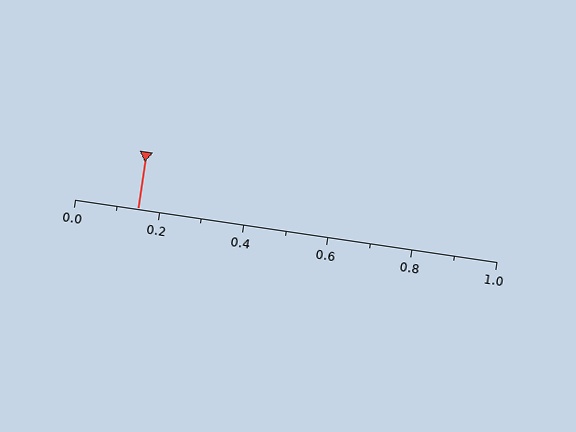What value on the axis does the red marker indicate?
The marker indicates approximately 0.15.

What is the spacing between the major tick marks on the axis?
The major ticks are spaced 0.2 apart.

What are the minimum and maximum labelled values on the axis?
The axis runs from 0.0 to 1.0.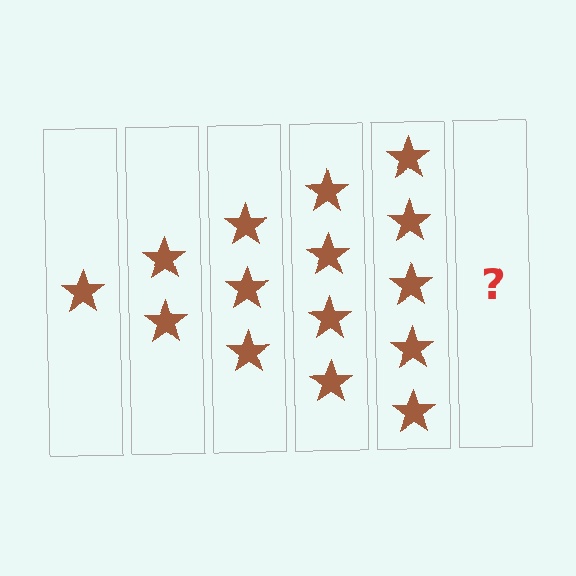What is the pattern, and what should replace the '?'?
The pattern is that each step adds one more star. The '?' should be 6 stars.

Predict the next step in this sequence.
The next step is 6 stars.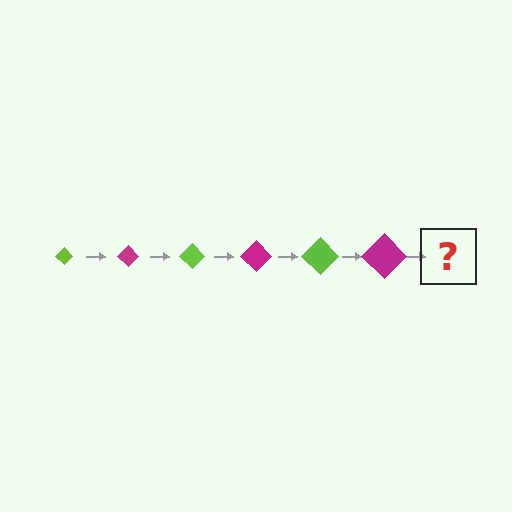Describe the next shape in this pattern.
It should be a lime diamond, larger than the previous one.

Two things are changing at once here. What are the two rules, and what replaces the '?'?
The two rules are that the diamond grows larger each step and the color cycles through lime and magenta. The '?' should be a lime diamond, larger than the previous one.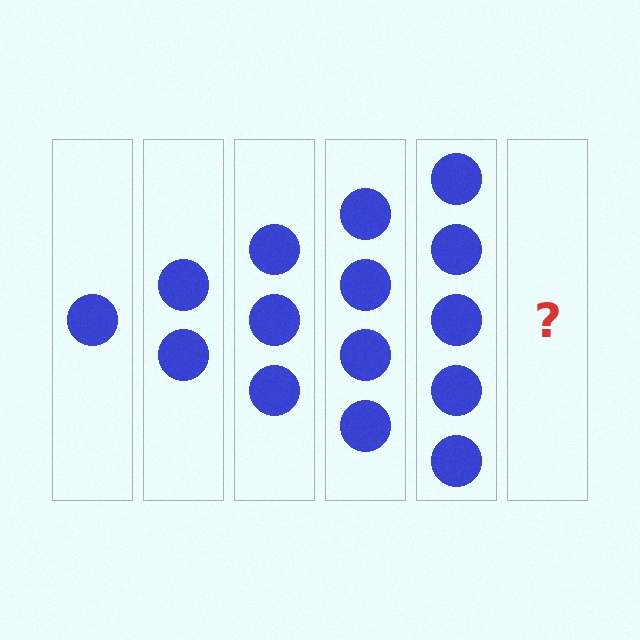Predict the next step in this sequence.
The next step is 6 circles.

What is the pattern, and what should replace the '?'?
The pattern is that each step adds one more circle. The '?' should be 6 circles.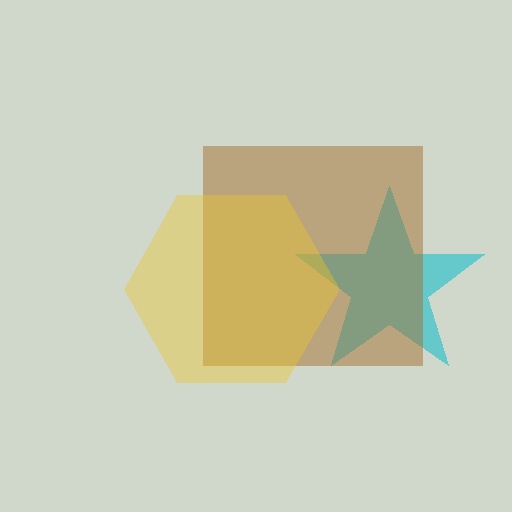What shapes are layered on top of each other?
The layered shapes are: a cyan star, a brown square, a yellow hexagon.